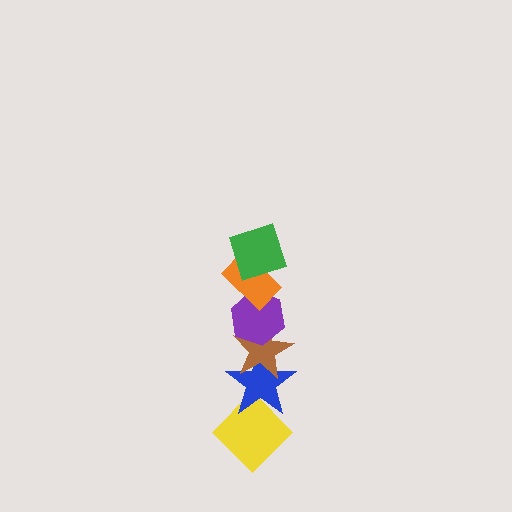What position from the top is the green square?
The green square is 1st from the top.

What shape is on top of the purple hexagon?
The orange rectangle is on top of the purple hexagon.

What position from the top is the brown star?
The brown star is 4th from the top.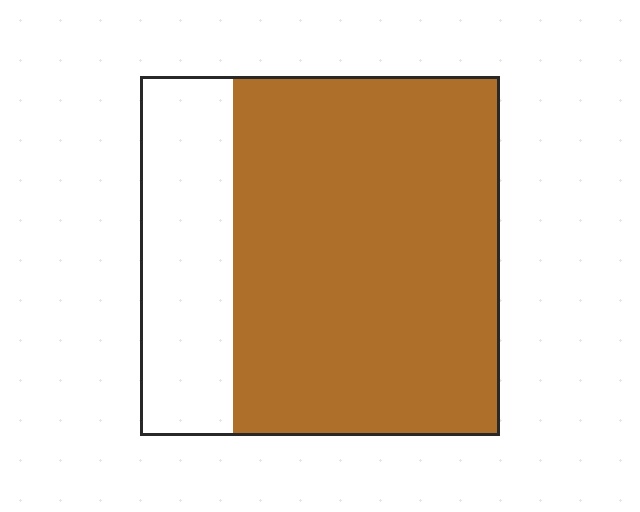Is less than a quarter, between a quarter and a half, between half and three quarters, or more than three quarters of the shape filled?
Between half and three quarters.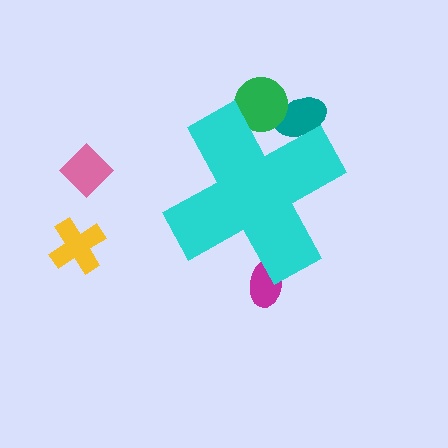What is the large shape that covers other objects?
A cyan cross.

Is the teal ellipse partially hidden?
Yes, the teal ellipse is partially hidden behind the cyan cross.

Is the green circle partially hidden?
Yes, the green circle is partially hidden behind the cyan cross.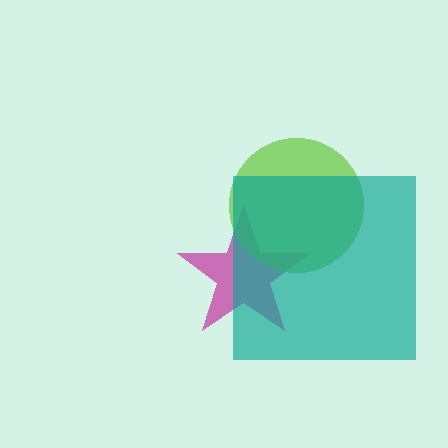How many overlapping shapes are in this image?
There are 3 overlapping shapes in the image.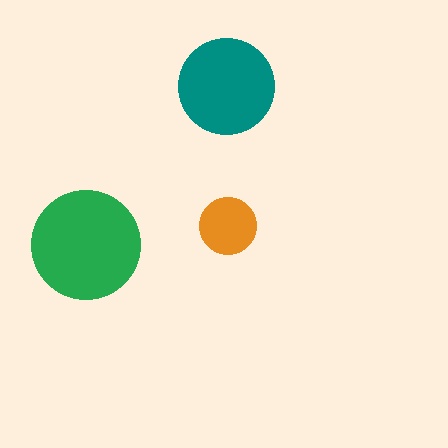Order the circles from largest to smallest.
the green one, the teal one, the orange one.